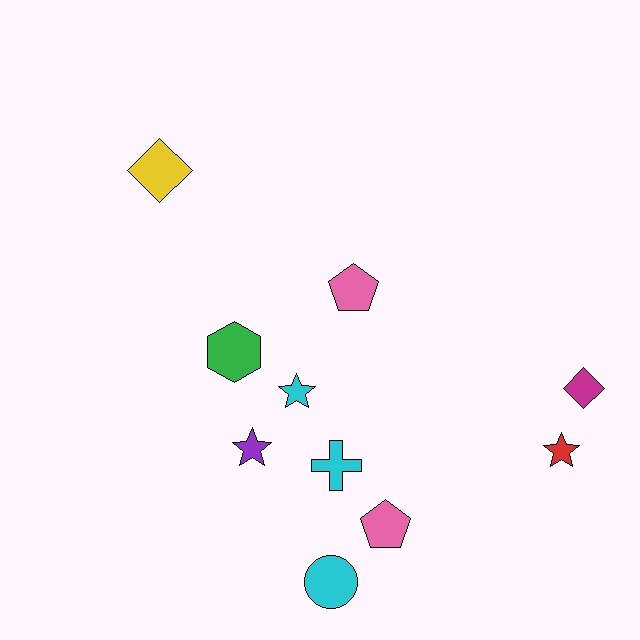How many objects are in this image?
There are 10 objects.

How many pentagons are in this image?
There are 2 pentagons.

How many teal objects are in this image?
There are no teal objects.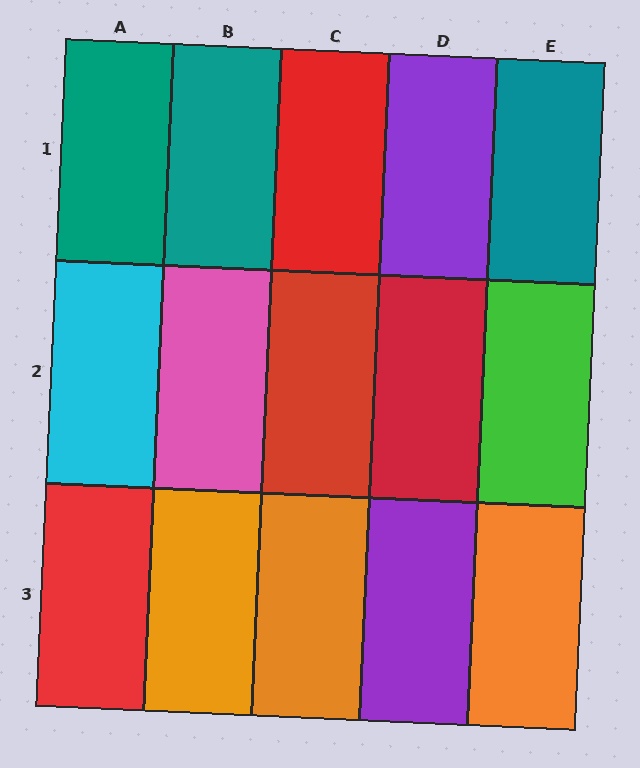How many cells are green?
1 cell is green.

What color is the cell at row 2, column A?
Cyan.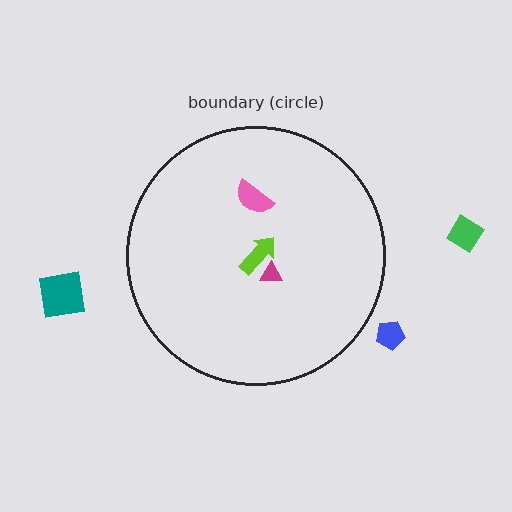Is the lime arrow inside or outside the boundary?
Inside.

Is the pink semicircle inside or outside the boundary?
Inside.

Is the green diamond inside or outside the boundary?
Outside.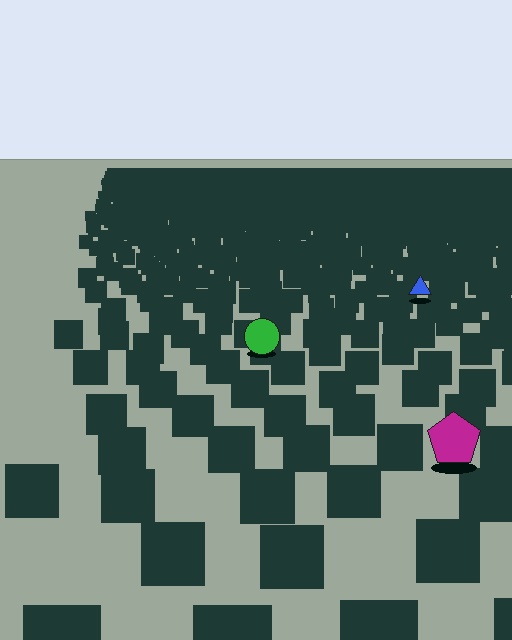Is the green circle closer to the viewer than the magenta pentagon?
No. The magenta pentagon is closer — you can tell from the texture gradient: the ground texture is coarser near it.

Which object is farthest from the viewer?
The blue triangle is farthest from the viewer. It appears smaller and the ground texture around it is denser.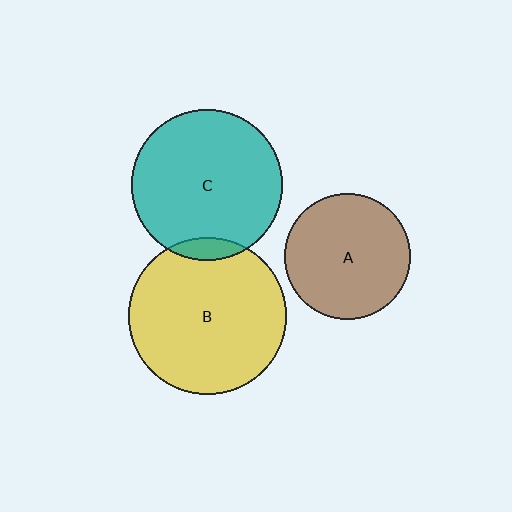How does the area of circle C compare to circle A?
Approximately 1.4 times.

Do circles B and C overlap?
Yes.